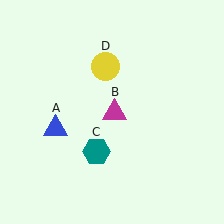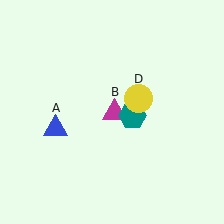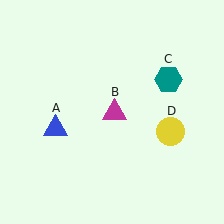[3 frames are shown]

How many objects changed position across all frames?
2 objects changed position: teal hexagon (object C), yellow circle (object D).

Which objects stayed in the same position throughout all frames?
Blue triangle (object A) and magenta triangle (object B) remained stationary.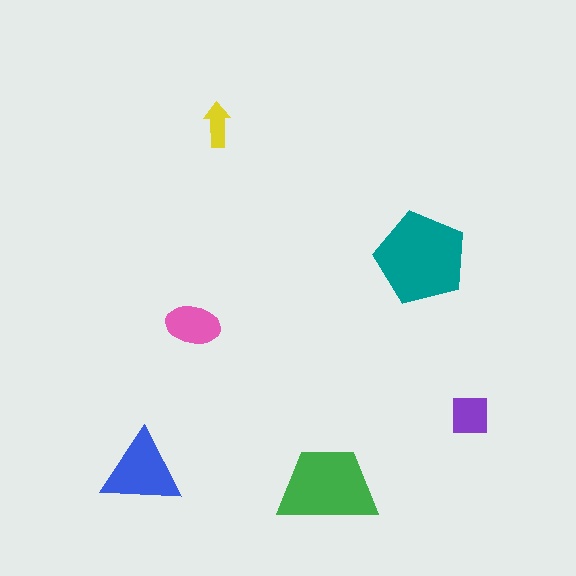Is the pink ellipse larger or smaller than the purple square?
Larger.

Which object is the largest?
The teal pentagon.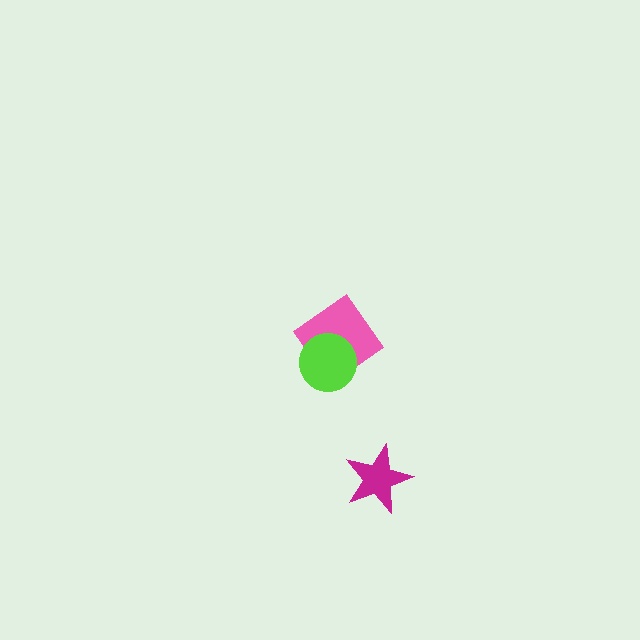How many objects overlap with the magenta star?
0 objects overlap with the magenta star.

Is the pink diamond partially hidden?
Yes, it is partially covered by another shape.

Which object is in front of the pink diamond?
The lime circle is in front of the pink diamond.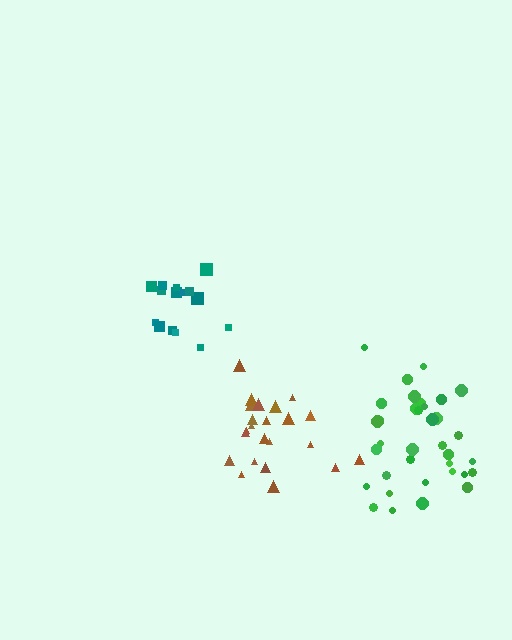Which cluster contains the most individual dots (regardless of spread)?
Green (35).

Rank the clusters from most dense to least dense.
teal, brown, green.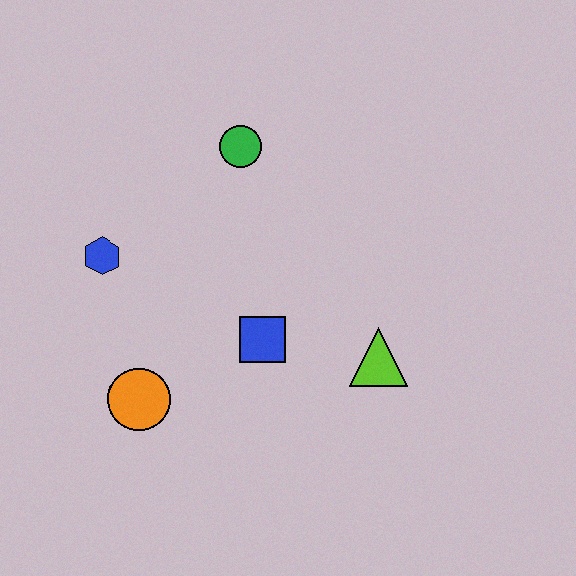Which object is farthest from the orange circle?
The green circle is farthest from the orange circle.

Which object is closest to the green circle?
The blue hexagon is closest to the green circle.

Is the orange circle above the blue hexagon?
No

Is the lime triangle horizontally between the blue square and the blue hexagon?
No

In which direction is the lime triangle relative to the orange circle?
The lime triangle is to the right of the orange circle.